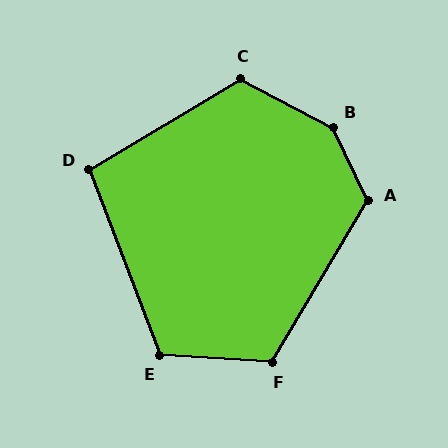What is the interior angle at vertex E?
Approximately 114 degrees (obtuse).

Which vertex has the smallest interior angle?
D, at approximately 100 degrees.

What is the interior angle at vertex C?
Approximately 122 degrees (obtuse).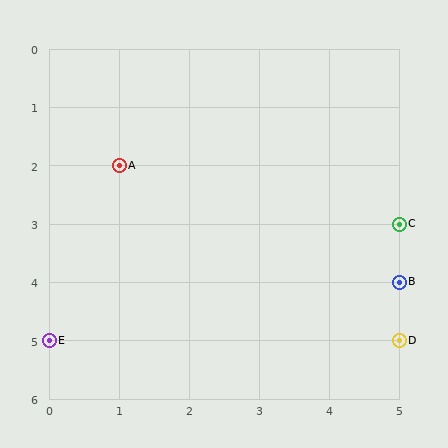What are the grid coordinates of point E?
Point E is at grid coordinates (0, 5).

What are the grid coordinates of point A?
Point A is at grid coordinates (1, 2).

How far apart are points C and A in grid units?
Points C and A are 4 columns and 1 row apart (about 4.1 grid units diagonally).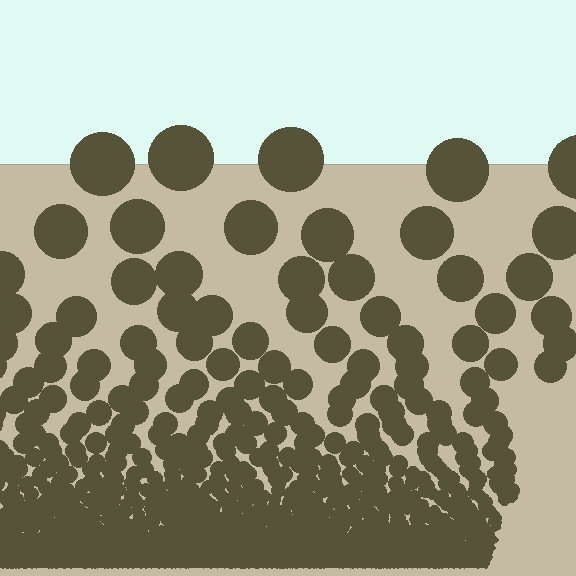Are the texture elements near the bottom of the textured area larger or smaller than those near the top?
Smaller. The gradient is inverted — elements near the bottom are smaller and denser.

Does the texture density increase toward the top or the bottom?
Density increases toward the bottom.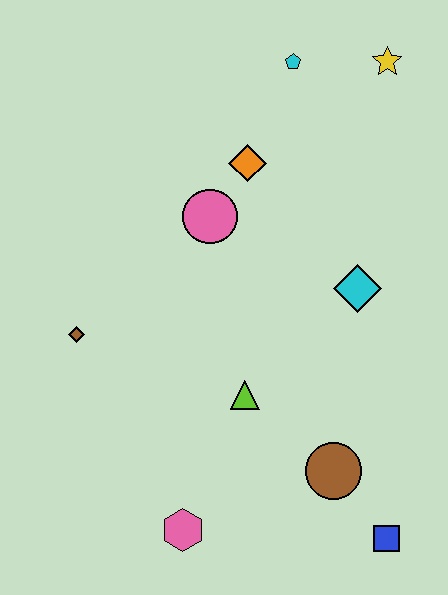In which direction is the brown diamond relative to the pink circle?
The brown diamond is to the left of the pink circle.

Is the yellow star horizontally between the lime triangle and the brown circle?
No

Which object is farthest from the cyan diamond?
The pink hexagon is farthest from the cyan diamond.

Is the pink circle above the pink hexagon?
Yes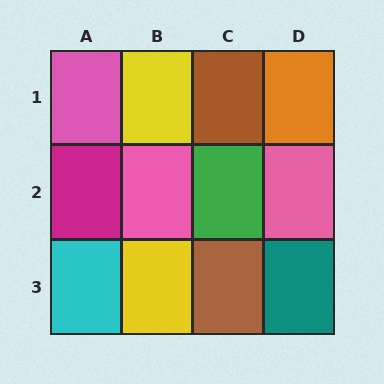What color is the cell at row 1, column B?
Yellow.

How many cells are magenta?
1 cell is magenta.